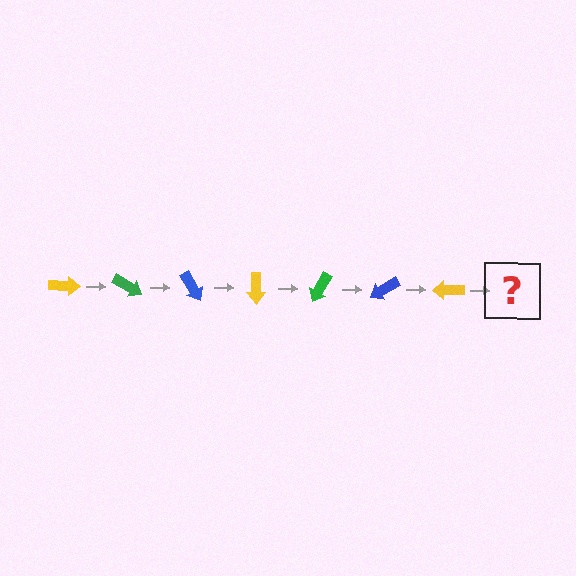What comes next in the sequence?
The next element should be a green arrow, rotated 210 degrees from the start.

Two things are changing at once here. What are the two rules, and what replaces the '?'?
The two rules are that it rotates 30 degrees each step and the color cycles through yellow, green, and blue. The '?' should be a green arrow, rotated 210 degrees from the start.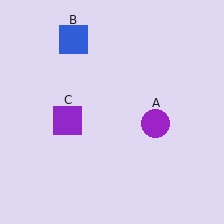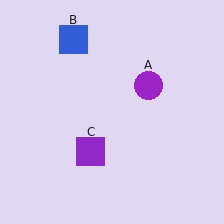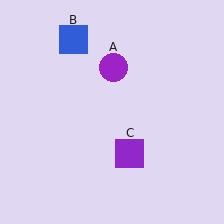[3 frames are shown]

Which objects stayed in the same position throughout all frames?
Blue square (object B) remained stationary.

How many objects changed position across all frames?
2 objects changed position: purple circle (object A), purple square (object C).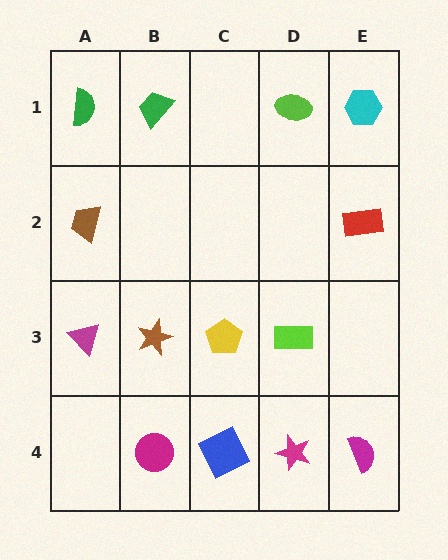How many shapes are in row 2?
2 shapes.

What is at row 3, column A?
A magenta triangle.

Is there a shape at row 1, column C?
No, that cell is empty.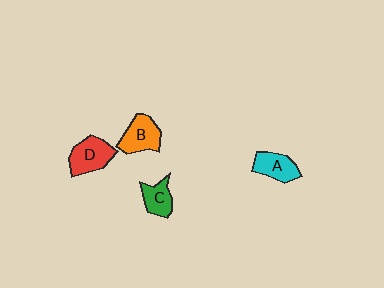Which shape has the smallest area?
Shape C (green).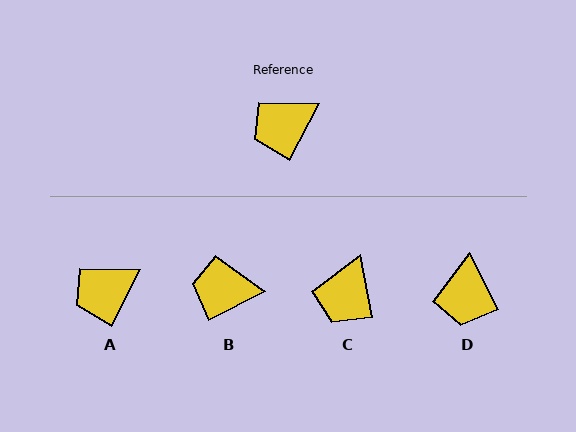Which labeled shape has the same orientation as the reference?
A.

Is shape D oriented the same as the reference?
No, it is off by about 54 degrees.